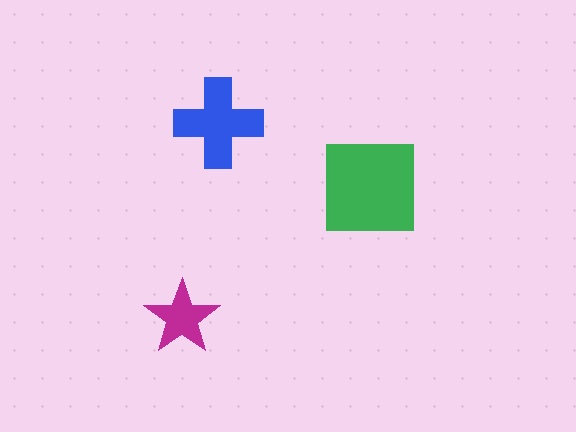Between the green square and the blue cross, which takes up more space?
The green square.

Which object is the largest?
The green square.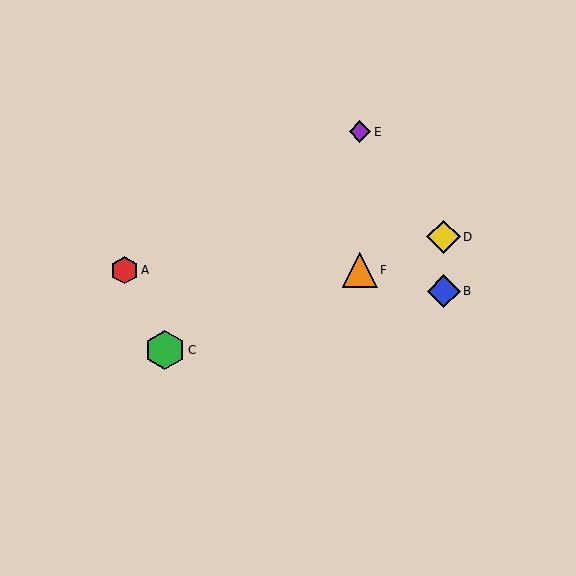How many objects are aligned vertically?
2 objects (E, F) are aligned vertically.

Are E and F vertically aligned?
Yes, both are at x≈360.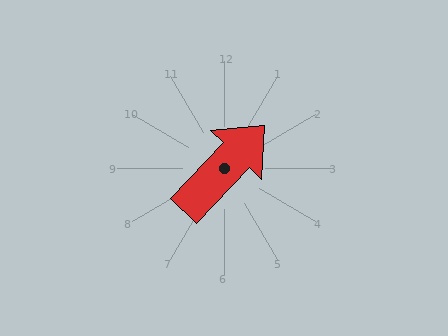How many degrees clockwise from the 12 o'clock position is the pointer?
Approximately 44 degrees.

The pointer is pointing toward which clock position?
Roughly 1 o'clock.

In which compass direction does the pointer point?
Northeast.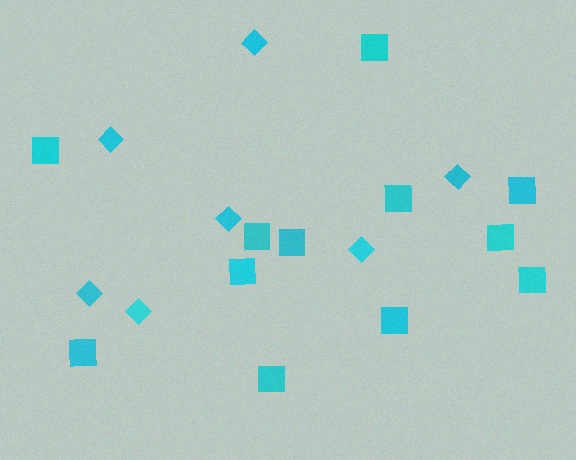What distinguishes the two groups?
There are 2 groups: one group of squares (12) and one group of diamonds (7).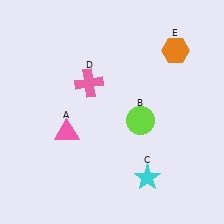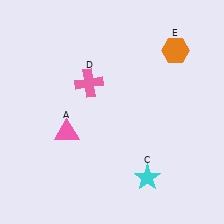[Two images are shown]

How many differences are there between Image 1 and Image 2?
There is 1 difference between the two images.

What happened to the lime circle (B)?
The lime circle (B) was removed in Image 2. It was in the bottom-right area of Image 1.